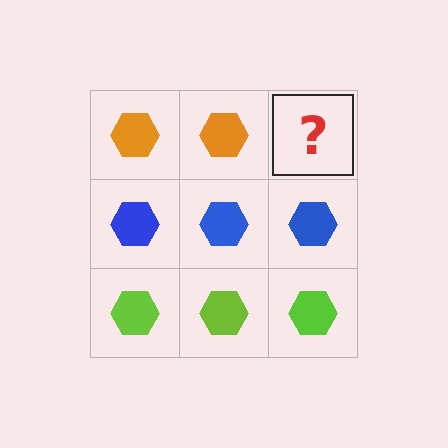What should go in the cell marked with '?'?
The missing cell should contain an orange hexagon.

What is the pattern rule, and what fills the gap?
The rule is that each row has a consistent color. The gap should be filled with an orange hexagon.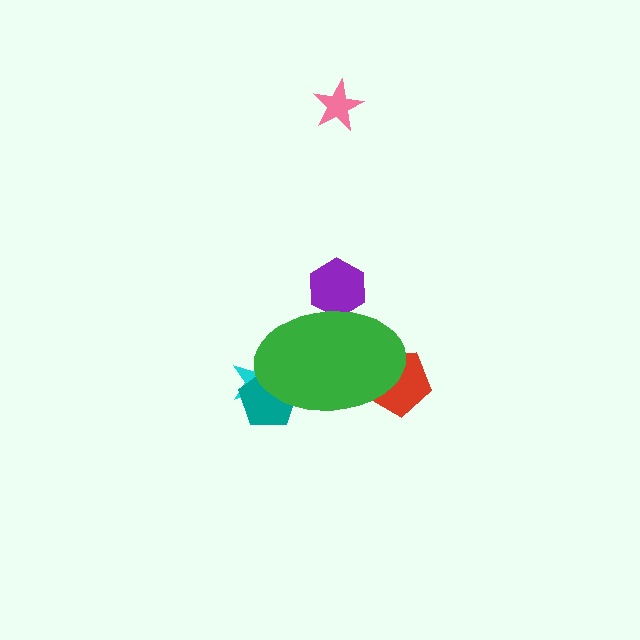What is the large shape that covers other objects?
A green ellipse.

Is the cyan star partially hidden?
Yes, the cyan star is partially hidden behind the green ellipse.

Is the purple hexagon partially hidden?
Yes, the purple hexagon is partially hidden behind the green ellipse.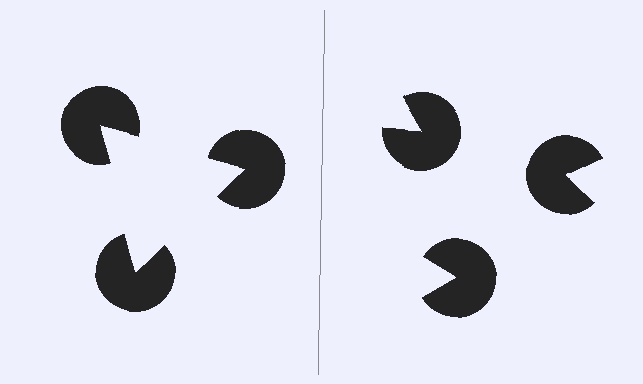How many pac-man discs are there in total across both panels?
6 — 3 on each side.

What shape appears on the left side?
An illusory triangle.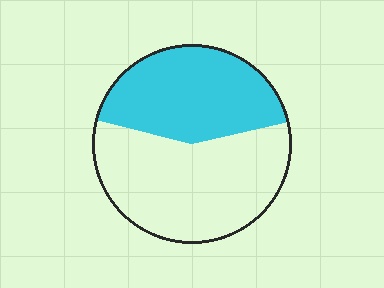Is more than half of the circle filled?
No.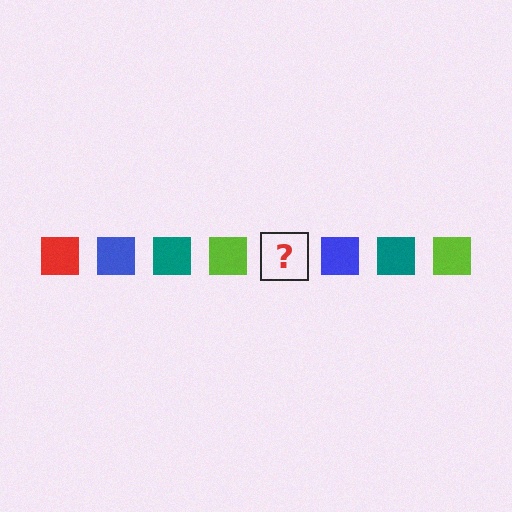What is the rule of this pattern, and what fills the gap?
The rule is that the pattern cycles through red, blue, teal, lime squares. The gap should be filled with a red square.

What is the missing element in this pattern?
The missing element is a red square.